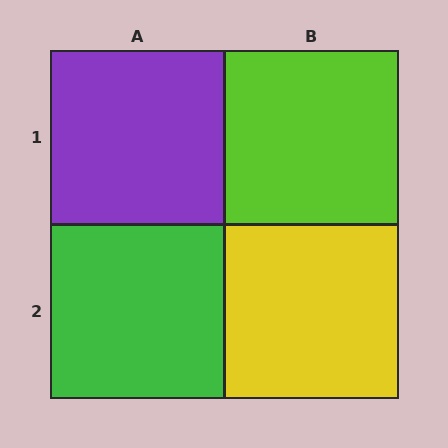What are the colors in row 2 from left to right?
Green, yellow.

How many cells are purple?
1 cell is purple.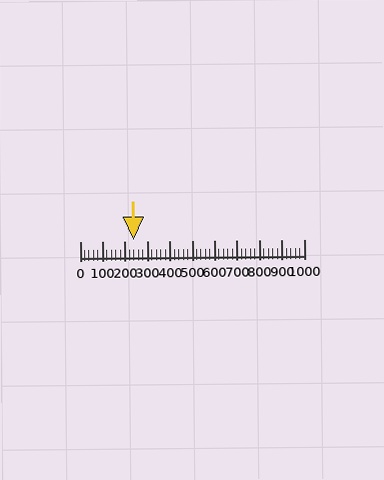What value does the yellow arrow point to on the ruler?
The yellow arrow points to approximately 240.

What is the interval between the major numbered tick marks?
The major tick marks are spaced 100 units apart.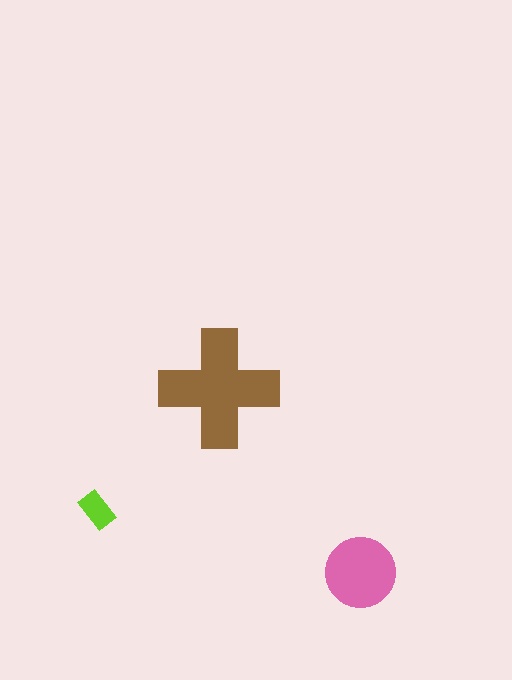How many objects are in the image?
There are 3 objects in the image.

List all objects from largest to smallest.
The brown cross, the pink circle, the lime rectangle.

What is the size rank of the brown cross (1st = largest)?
1st.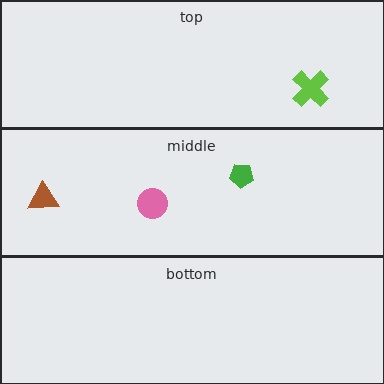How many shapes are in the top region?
1.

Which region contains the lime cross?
The top region.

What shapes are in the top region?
The lime cross.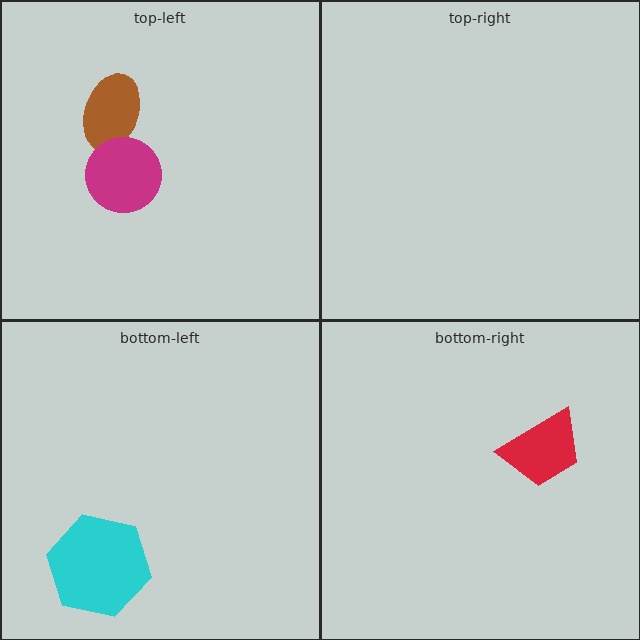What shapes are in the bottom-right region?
The red trapezoid.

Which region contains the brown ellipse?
The top-left region.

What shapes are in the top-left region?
The brown ellipse, the magenta circle.